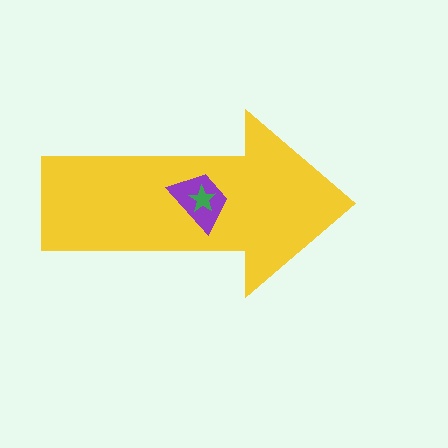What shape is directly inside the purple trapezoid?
The green star.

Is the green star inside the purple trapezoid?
Yes.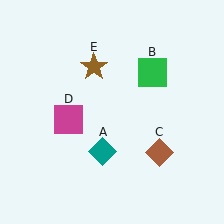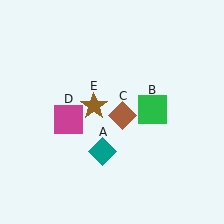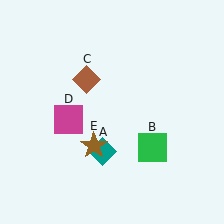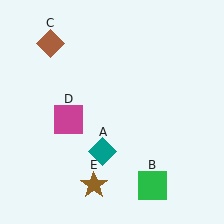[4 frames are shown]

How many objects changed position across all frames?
3 objects changed position: green square (object B), brown diamond (object C), brown star (object E).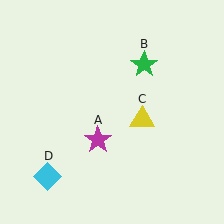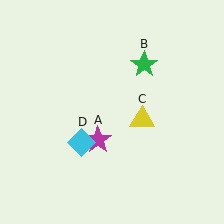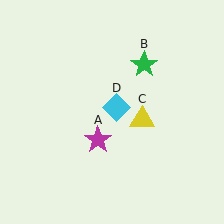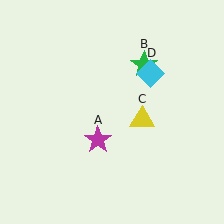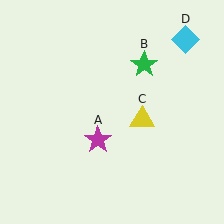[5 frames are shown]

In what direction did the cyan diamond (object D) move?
The cyan diamond (object D) moved up and to the right.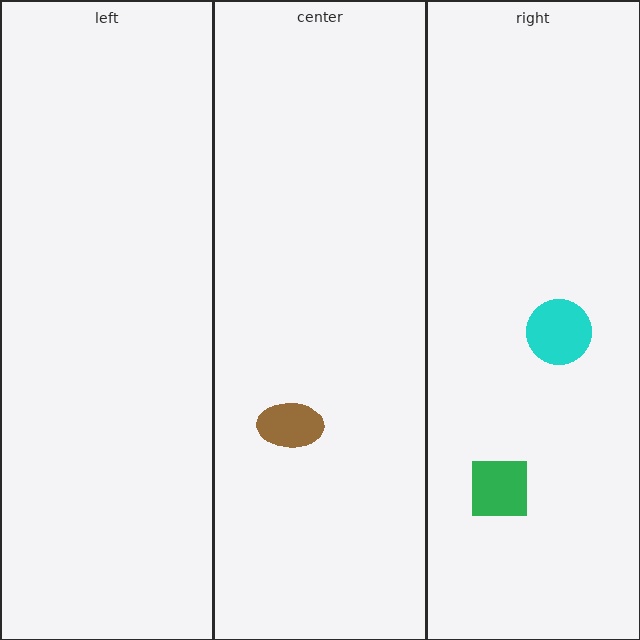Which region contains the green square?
The right region.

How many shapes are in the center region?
1.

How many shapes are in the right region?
2.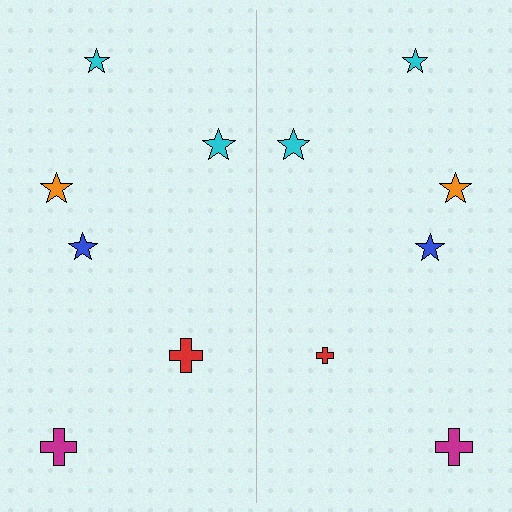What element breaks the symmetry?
The red cross on the right side has a different size than its mirror counterpart.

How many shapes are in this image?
There are 12 shapes in this image.